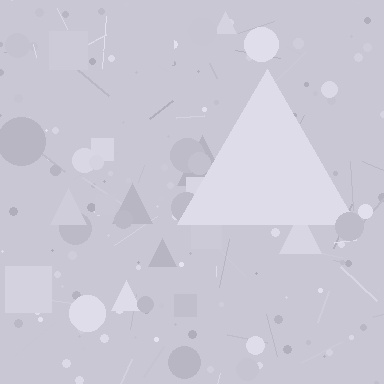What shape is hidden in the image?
A triangle is hidden in the image.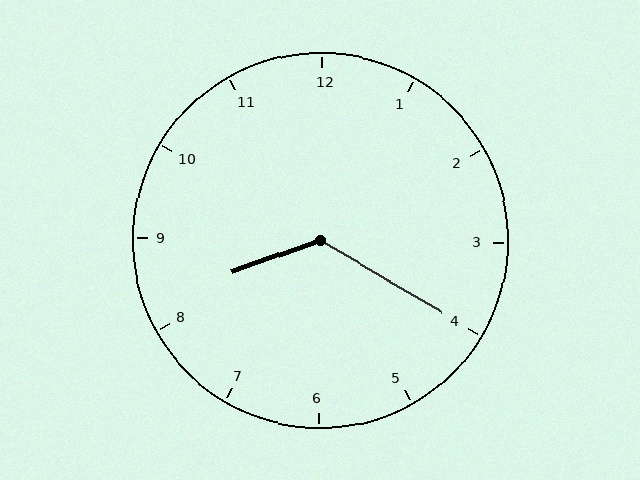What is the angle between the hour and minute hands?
Approximately 130 degrees.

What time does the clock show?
8:20.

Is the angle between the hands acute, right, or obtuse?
It is obtuse.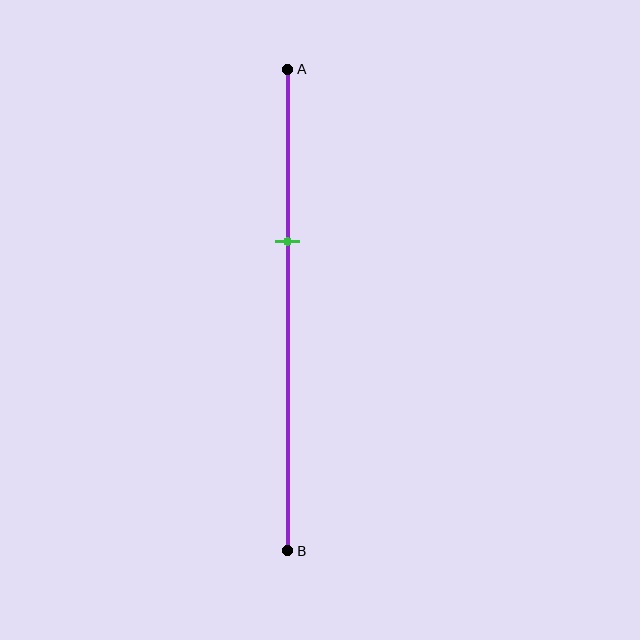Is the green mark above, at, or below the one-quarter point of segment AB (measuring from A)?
The green mark is below the one-quarter point of segment AB.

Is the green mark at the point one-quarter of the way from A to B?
No, the mark is at about 35% from A, not at the 25% one-quarter point.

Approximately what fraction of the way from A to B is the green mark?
The green mark is approximately 35% of the way from A to B.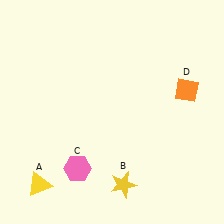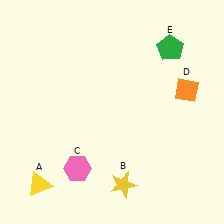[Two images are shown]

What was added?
A green pentagon (E) was added in Image 2.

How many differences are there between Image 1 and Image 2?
There is 1 difference between the two images.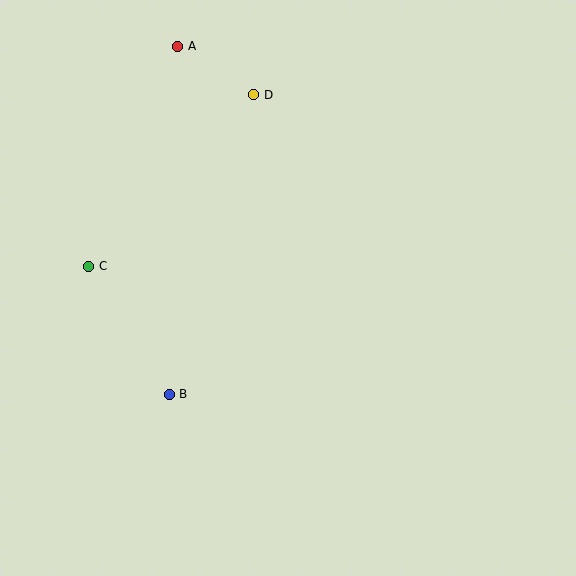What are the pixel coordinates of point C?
Point C is at (89, 266).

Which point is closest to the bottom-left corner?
Point B is closest to the bottom-left corner.